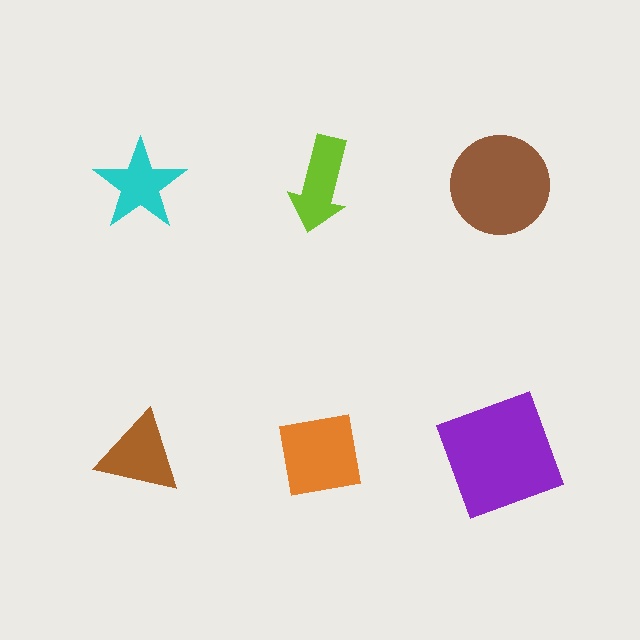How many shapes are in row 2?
3 shapes.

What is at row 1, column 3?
A brown circle.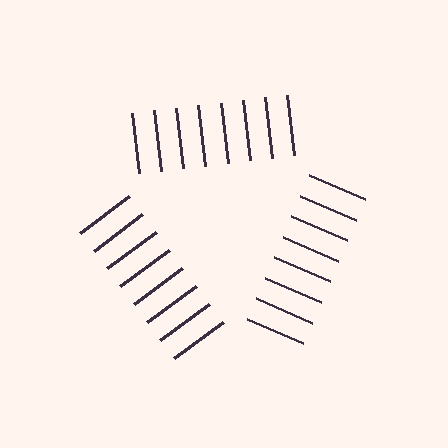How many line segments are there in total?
24 — 8 along each of the 3 edges.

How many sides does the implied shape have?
3 sides — the line-ends trace a triangle.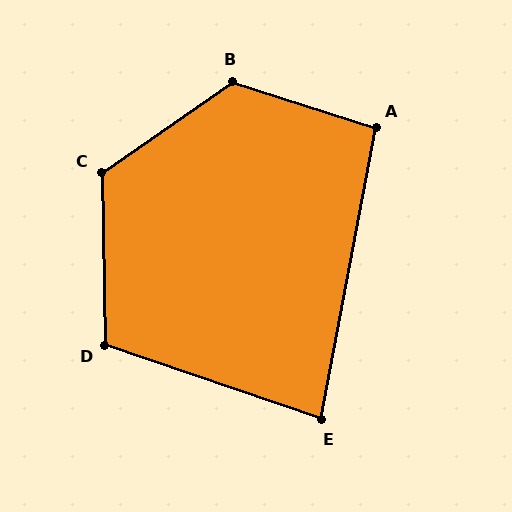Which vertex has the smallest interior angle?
E, at approximately 82 degrees.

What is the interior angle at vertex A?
Approximately 97 degrees (obtuse).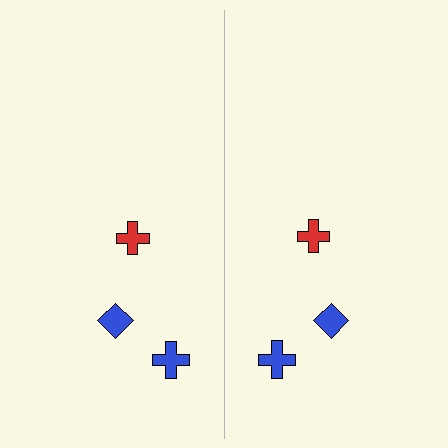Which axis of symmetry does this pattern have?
The pattern has a vertical axis of symmetry running through the center of the image.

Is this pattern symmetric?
Yes, this pattern has bilateral (reflection) symmetry.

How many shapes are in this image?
There are 6 shapes in this image.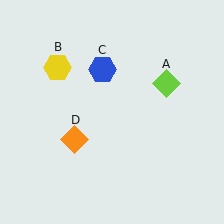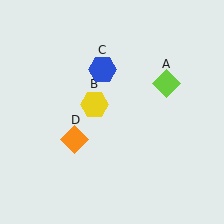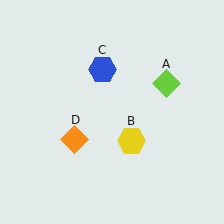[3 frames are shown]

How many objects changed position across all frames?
1 object changed position: yellow hexagon (object B).